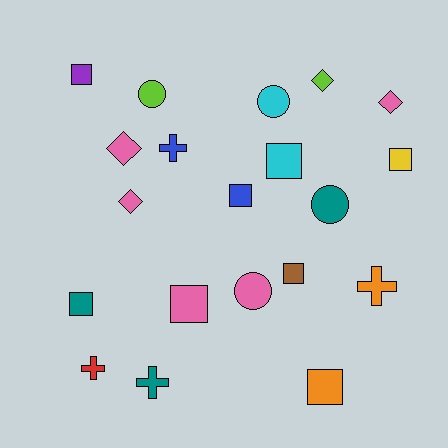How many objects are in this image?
There are 20 objects.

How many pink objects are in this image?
There are 5 pink objects.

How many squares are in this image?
There are 8 squares.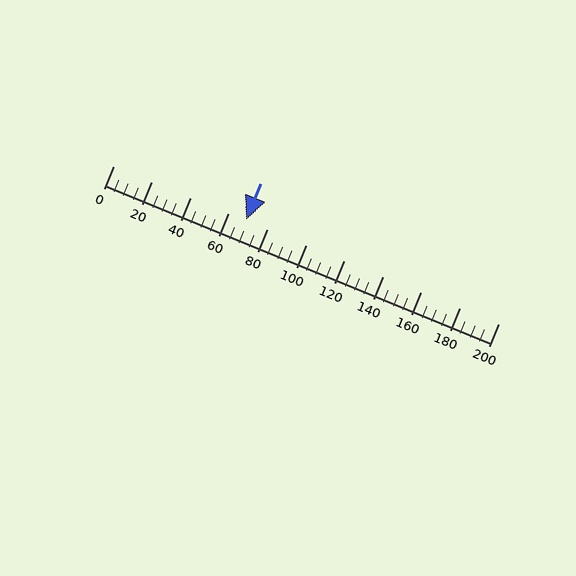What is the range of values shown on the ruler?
The ruler shows values from 0 to 200.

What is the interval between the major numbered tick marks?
The major tick marks are spaced 20 units apart.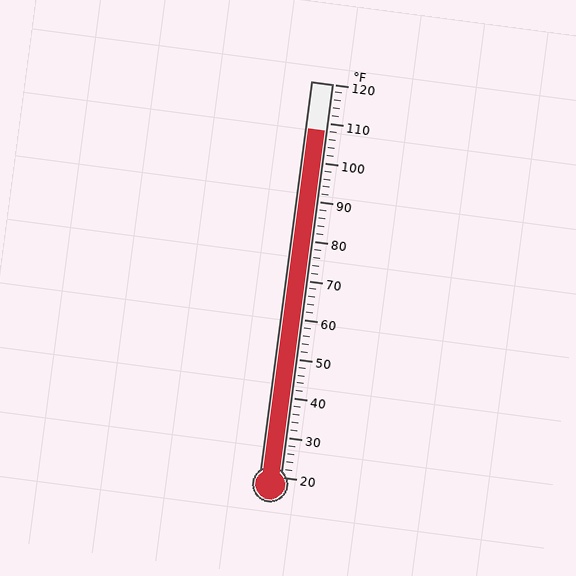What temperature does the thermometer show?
The thermometer shows approximately 108°F.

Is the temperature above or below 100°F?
The temperature is above 100°F.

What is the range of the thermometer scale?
The thermometer scale ranges from 20°F to 120°F.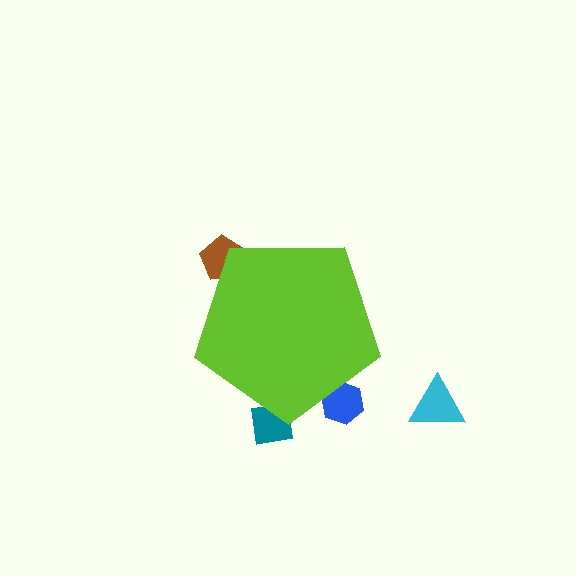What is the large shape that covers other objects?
A lime pentagon.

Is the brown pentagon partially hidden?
Yes, the brown pentagon is partially hidden behind the lime pentagon.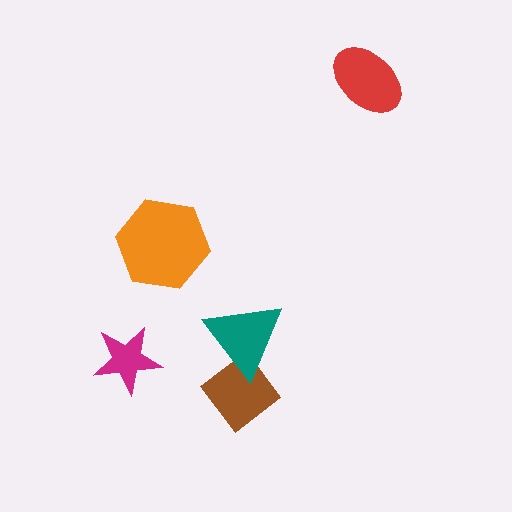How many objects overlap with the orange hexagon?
0 objects overlap with the orange hexagon.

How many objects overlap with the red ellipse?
0 objects overlap with the red ellipse.